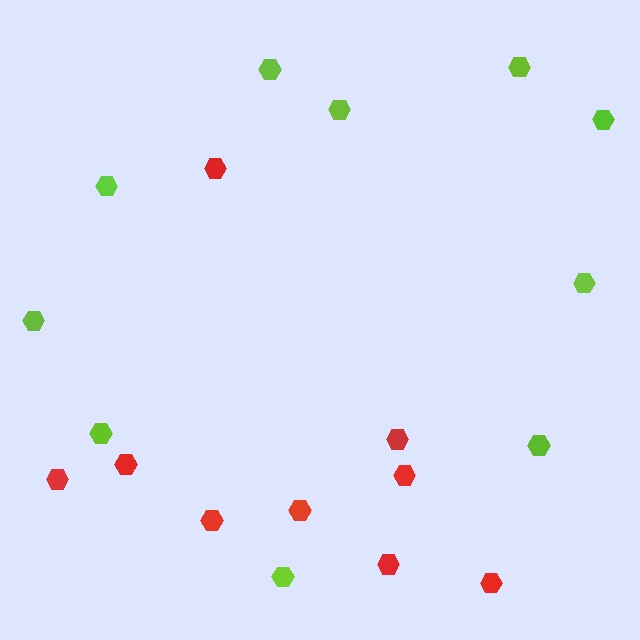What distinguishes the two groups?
There are 2 groups: one group of red hexagons (9) and one group of lime hexagons (10).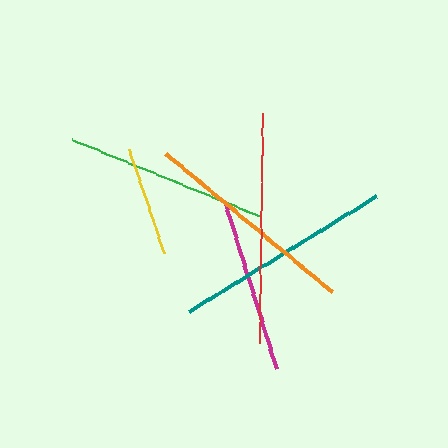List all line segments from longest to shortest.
From longest to shortest: red, teal, orange, green, magenta, yellow.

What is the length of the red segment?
The red segment is approximately 230 pixels long.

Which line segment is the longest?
The red line is the longest at approximately 230 pixels.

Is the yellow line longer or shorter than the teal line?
The teal line is longer than the yellow line.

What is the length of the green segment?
The green segment is approximately 203 pixels long.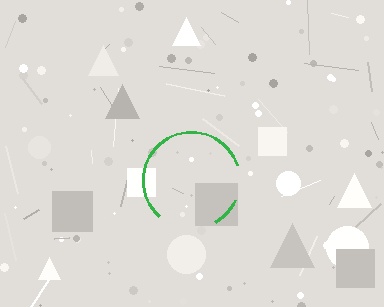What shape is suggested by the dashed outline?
The dashed outline suggests a circle.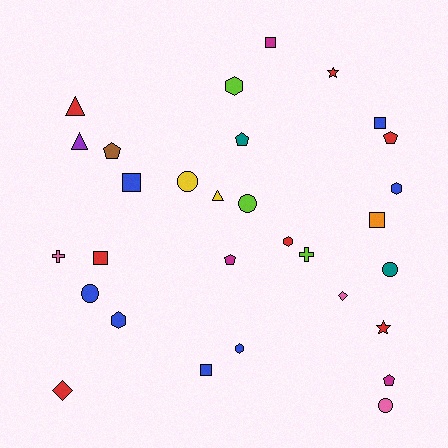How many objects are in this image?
There are 30 objects.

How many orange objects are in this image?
There is 1 orange object.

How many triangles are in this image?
There are 3 triangles.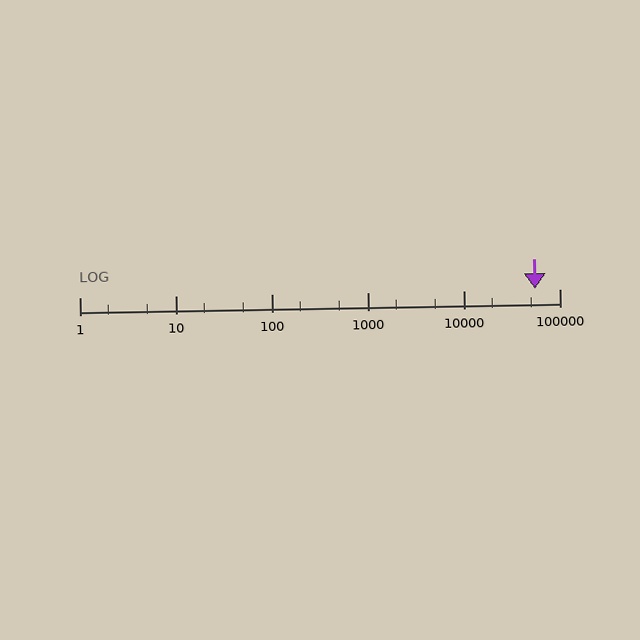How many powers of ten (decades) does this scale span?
The scale spans 5 decades, from 1 to 100000.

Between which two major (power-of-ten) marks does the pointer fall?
The pointer is between 10000 and 100000.